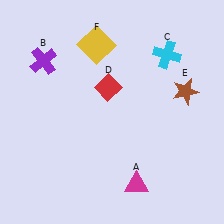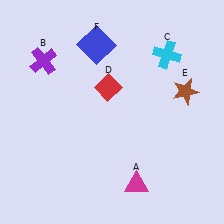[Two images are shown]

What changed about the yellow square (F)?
In Image 1, F is yellow. In Image 2, it changed to blue.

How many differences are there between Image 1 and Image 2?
There is 1 difference between the two images.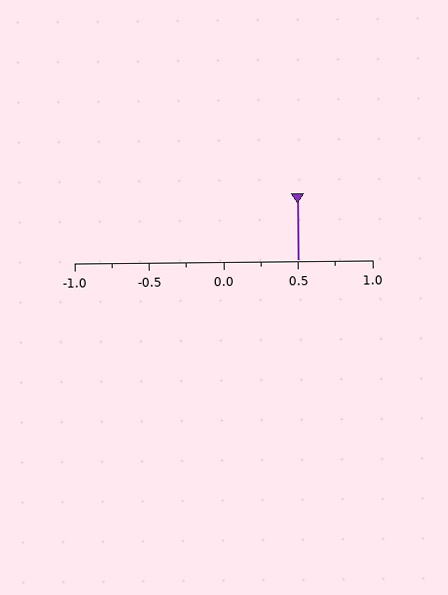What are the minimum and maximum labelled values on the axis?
The axis runs from -1.0 to 1.0.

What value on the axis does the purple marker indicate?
The marker indicates approximately 0.5.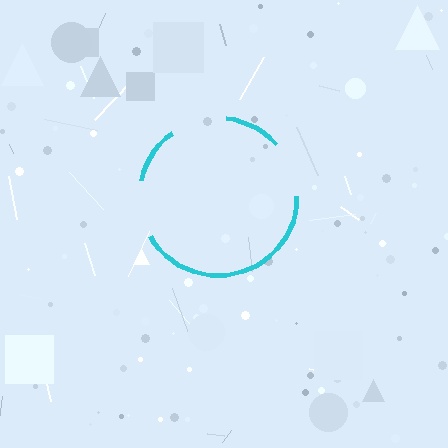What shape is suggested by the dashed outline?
The dashed outline suggests a circle.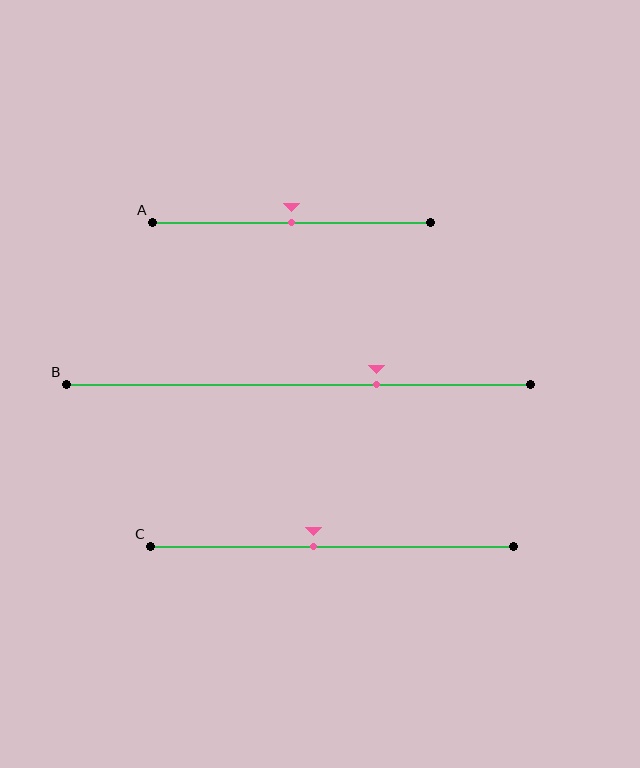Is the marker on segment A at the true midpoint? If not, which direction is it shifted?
Yes, the marker on segment A is at the true midpoint.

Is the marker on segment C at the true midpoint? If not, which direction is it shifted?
No, the marker on segment C is shifted to the left by about 5% of the segment length.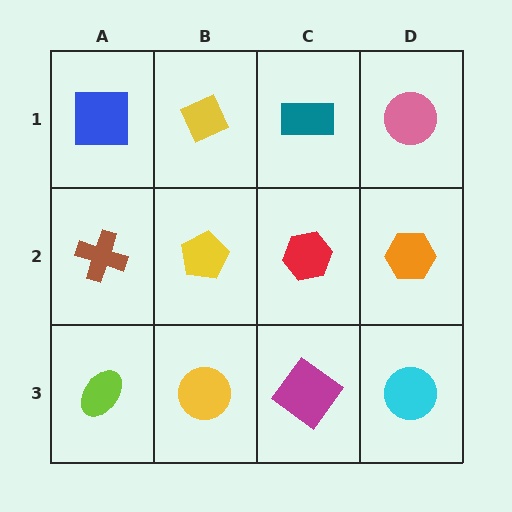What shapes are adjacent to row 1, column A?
A brown cross (row 2, column A), a yellow diamond (row 1, column B).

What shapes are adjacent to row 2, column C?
A teal rectangle (row 1, column C), a magenta diamond (row 3, column C), a yellow pentagon (row 2, column B), an orange hexagon (row 2, column D).